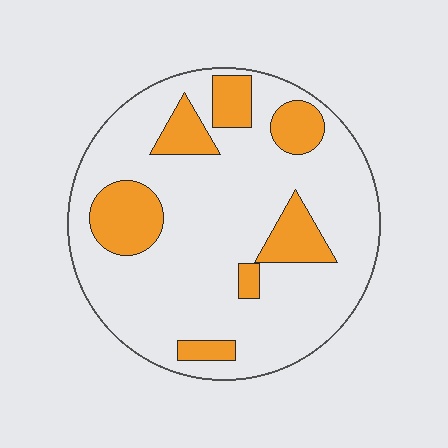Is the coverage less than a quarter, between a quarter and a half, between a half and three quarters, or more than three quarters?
Less than a quarter.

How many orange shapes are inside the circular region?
7.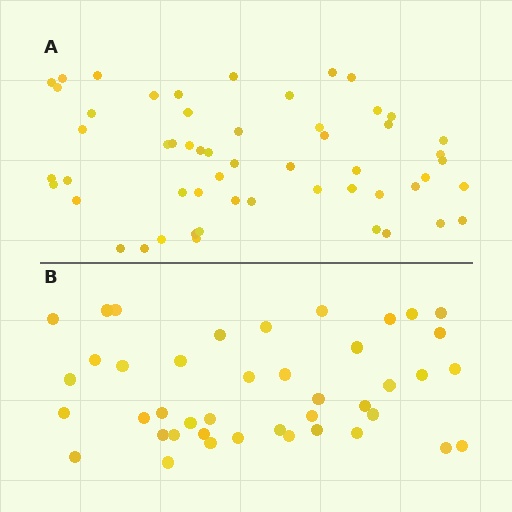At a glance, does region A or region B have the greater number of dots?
Region A (the top region) has more dots.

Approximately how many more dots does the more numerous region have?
Region A has approximately 15 more dots than region B.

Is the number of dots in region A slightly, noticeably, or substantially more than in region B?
Region A has noticeably more, but not dramatically so. The ratio is roughly 1.3 to 1.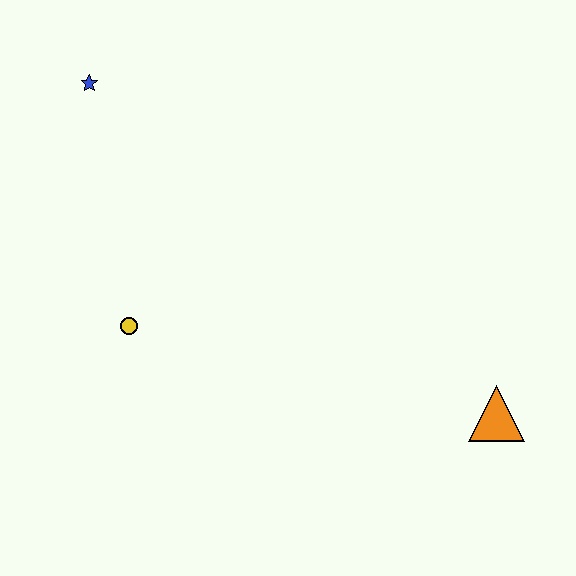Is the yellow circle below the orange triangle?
No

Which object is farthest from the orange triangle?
The blue star is farthest from the orange triangle.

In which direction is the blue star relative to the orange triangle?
The blue star is to the left of the orange triangle.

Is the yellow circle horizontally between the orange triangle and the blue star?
Yes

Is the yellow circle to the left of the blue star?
No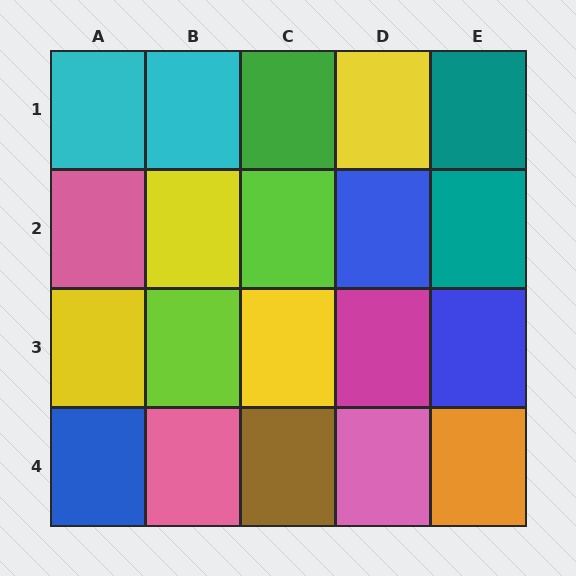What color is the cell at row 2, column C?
Lime.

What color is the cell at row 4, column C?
Brown.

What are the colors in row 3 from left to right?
Yellow, lime, yellow, magenta, blue.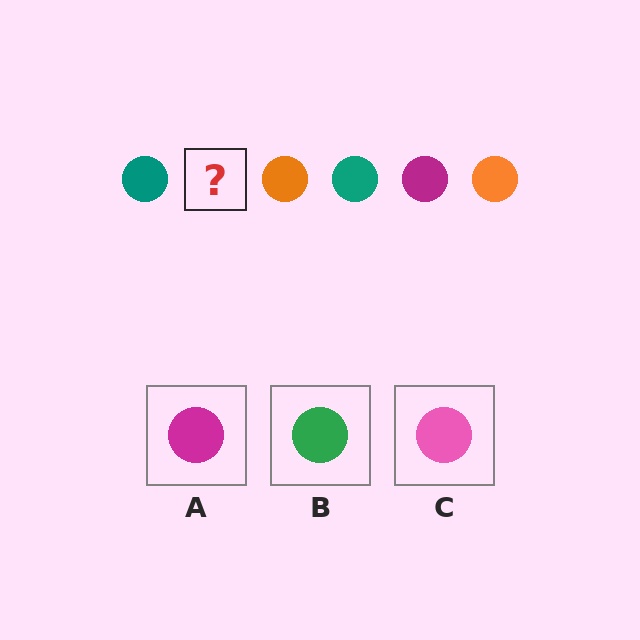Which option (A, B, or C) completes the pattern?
A.